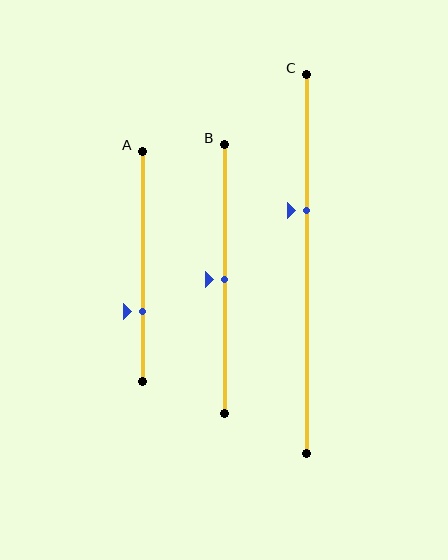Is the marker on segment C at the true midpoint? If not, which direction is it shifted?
No, the marker on segment C is shifted upward by about 14% of the segment length.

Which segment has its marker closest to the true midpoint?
Segment B has its marker closest to the true midpoint.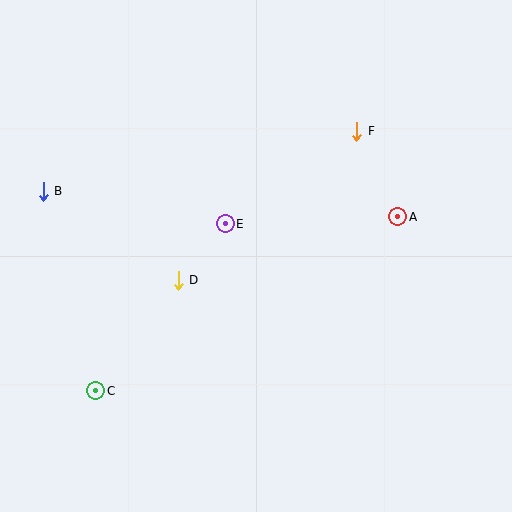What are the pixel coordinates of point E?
Point E is at (225, 224).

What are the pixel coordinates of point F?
Point F is at (357, 131).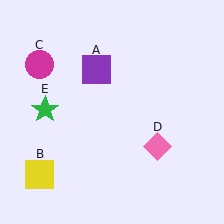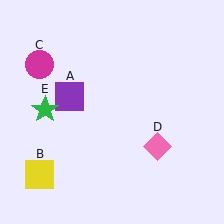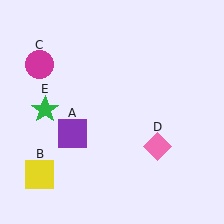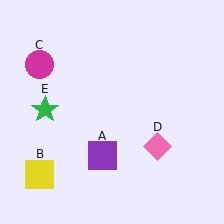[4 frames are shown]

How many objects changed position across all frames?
1 object changed position: purple square (object A).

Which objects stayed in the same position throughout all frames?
Yellow square (object B) and magenta circle (object C) and pink diamond (object D) and green star (object E) remained stationary.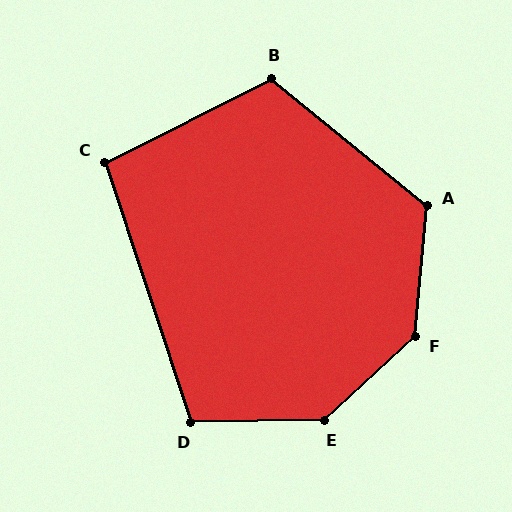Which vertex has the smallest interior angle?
C, at approximately 98 degrees.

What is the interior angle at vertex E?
Approximately 138 degrees (obtuse).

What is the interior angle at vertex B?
Approximately 114 degrees (obtuse).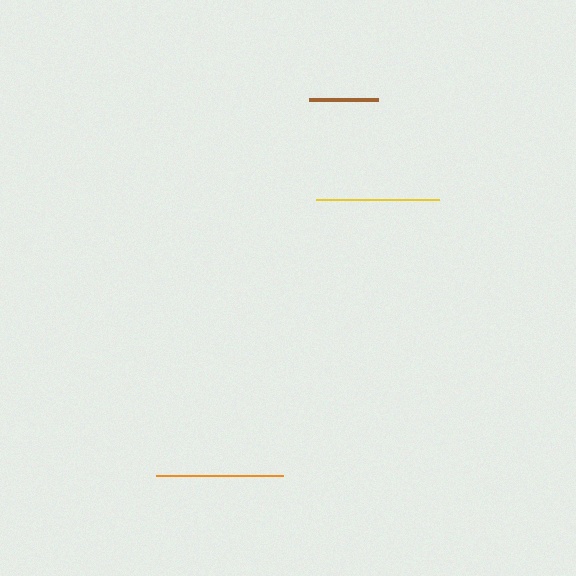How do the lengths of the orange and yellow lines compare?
The orange and yellow lines are approximately the same length.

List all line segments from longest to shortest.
From longest to shortest: orange, yellow, brown.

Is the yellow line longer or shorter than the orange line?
The orange line is longer than the yellow line.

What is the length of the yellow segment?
The yellow segment is approximately 123 pixels long.